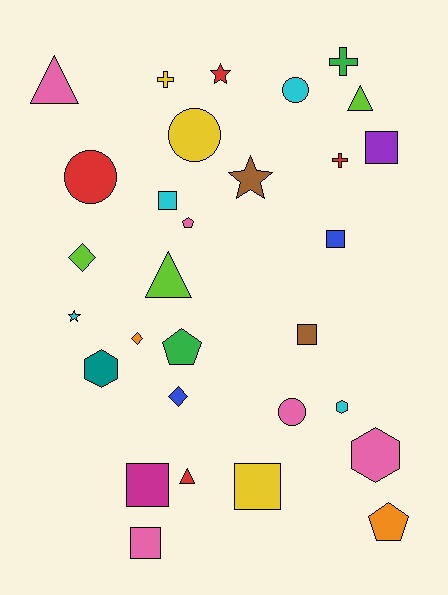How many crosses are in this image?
There are 3 crosses.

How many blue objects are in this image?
There are 2 blue objects.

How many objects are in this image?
There are 30 objects.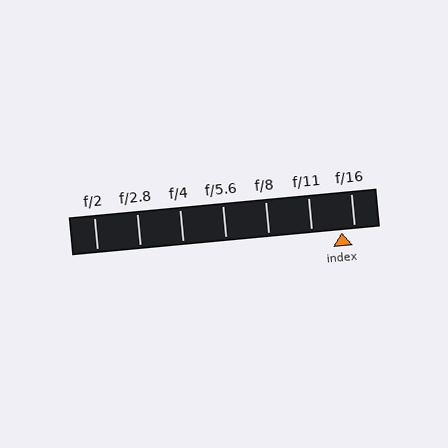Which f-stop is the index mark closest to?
The index mark is closest to f/16.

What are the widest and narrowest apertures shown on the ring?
The widest aperture shown is f/2 and the narrowest is f/16.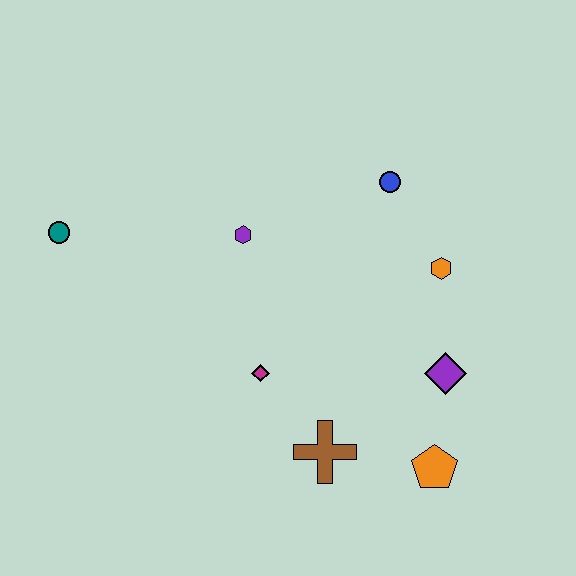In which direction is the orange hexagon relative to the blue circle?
The orange hexagon is below the blue circle.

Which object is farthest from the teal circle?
The orange pentagon is farthest from the teal circle.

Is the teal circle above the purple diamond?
Yes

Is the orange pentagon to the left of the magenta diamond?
No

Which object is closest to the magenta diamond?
The brown cross is closest to the magenta diamond.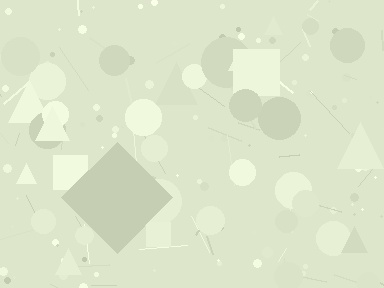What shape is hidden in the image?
A diamond is hidden in the image.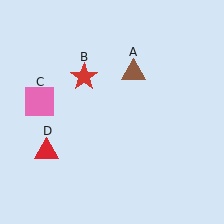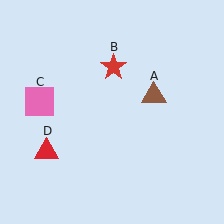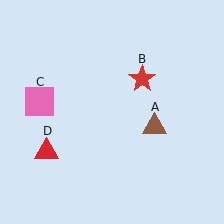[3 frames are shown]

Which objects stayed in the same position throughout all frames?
Pink square (object C) and red triangle (object D) remained stationary.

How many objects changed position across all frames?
2 objects changed position: brown triangle (object A), red star (object B).